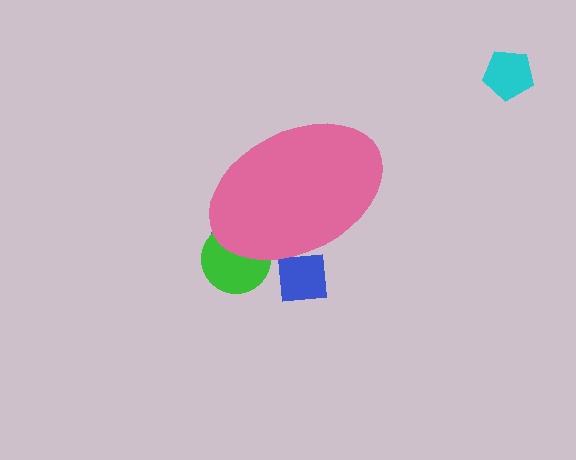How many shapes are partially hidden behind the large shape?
3 shapes are partially hidden.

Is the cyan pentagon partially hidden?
No, the cyan pentagon is fully visible.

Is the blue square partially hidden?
Yes, the blue square is partially hidden behind the pink ellipse.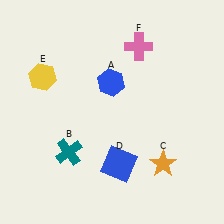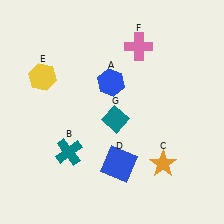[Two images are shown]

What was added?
A teal diamond (G) was added in Image 2.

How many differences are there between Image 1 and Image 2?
There is 1 difference between the two images.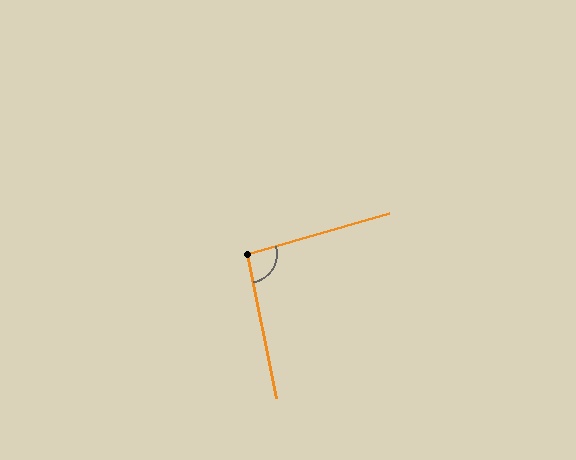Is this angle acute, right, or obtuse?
It is approximately a right angle.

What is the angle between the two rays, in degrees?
Approximately 95 degrees.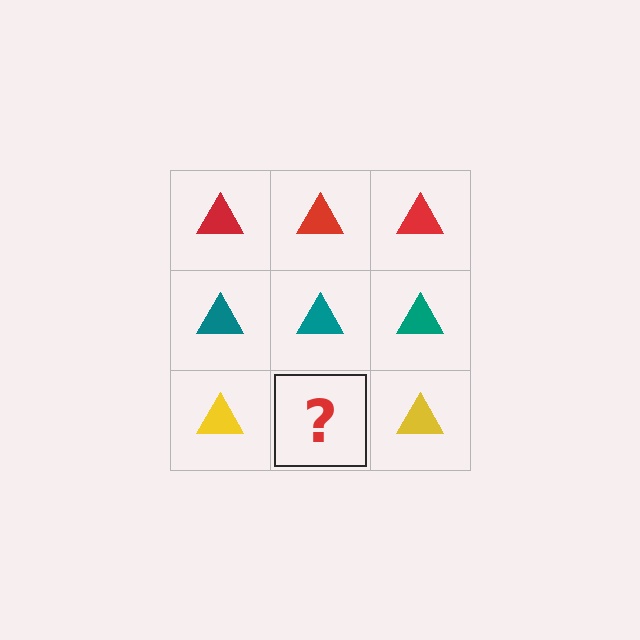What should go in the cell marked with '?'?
The missing cell should contain a yellow triangle.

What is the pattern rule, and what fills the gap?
The rule is that each row has a consistent color. The gap should be filled with a yellow triangle.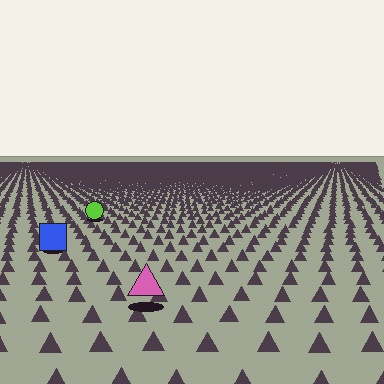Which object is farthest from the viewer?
The lime circle is farthest from the viewer. It appears smaller and the ground texture around it is denser.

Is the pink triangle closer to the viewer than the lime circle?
Yes. The pink triangle is closer — you can tell from the texture gradient: the ground texture is coarser near it.